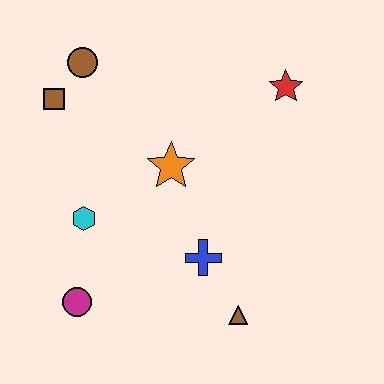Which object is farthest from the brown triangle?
The brown circle is farthest from the brown triangle.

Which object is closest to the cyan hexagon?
The magenta circle is closest to the cyan hexagon.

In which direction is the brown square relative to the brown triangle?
The brown square is above the brown triangle.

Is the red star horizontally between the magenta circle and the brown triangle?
No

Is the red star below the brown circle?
Yes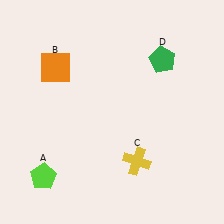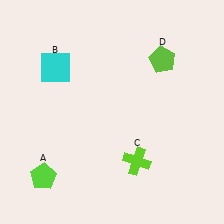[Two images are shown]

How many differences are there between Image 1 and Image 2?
There are 3 differences between the two images.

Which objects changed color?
B changed from orange to cyan. C changed from yellow to lime. D changed from green to lime.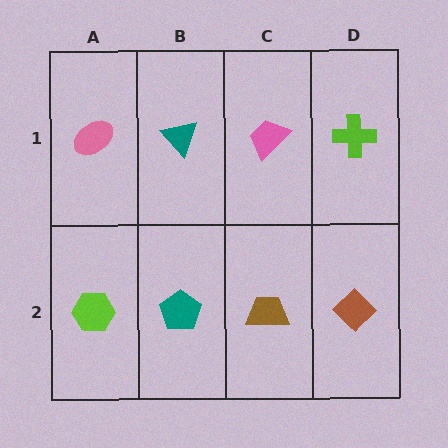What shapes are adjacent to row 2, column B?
A teal triangle (row 1, column B), a lime hexagon (row 2, column A), a brown trapezoid (row 2, column C).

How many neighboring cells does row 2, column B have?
3.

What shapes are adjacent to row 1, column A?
A lime hexagon (row 2, column A), a teal triangle (row 1, column B).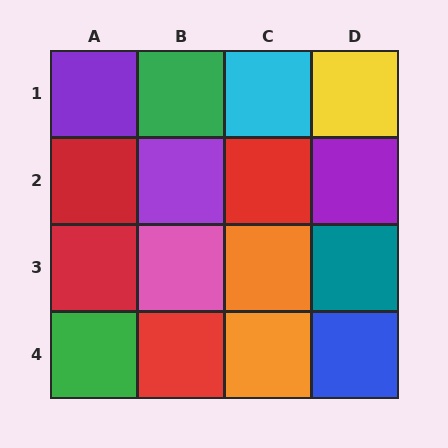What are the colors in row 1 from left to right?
Purple, green, cyan, yellow.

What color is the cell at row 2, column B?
Purple.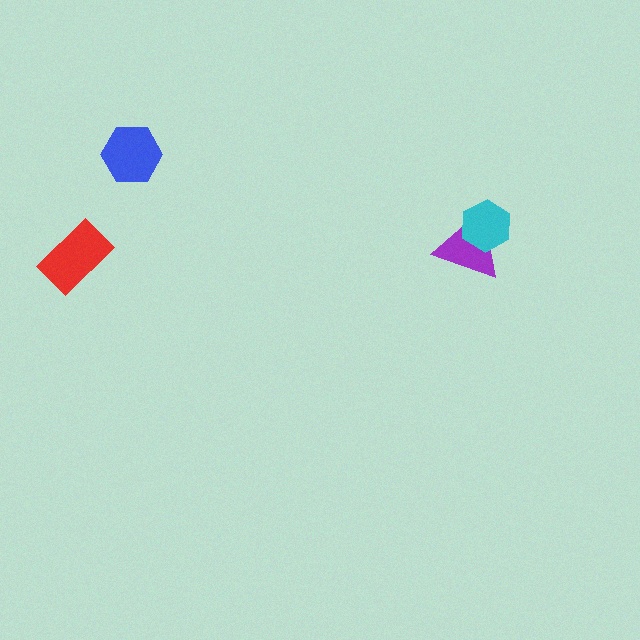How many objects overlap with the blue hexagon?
0 objects overlap with the blue hexagon.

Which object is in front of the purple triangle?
The cyan hexagon is in front of the purple triangle.